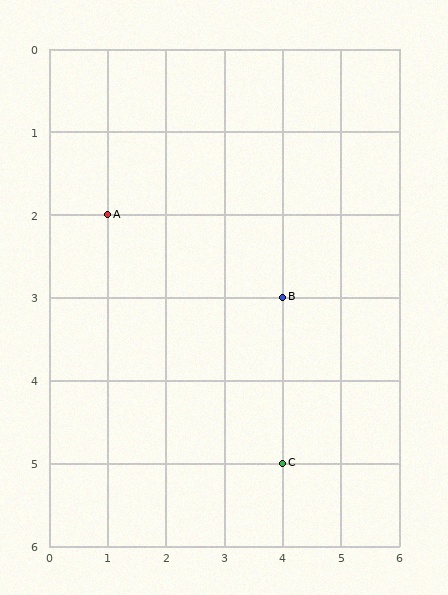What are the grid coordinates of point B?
Point B is at grid coordinates (4, 3).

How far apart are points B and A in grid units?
Points B and A are 3 columns and 1 row apart (about 3.2 grid units diagonally).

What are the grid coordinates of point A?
Point A is at grid coordinates (1, 2).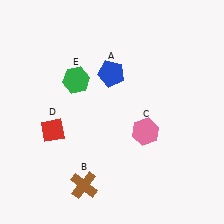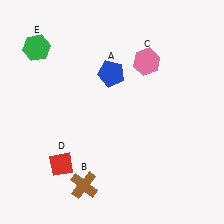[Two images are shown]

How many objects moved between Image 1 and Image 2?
3 objects moved between the two images.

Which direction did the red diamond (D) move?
The red diamond (D) moved down.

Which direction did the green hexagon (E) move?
The green hexagon (E) moved left.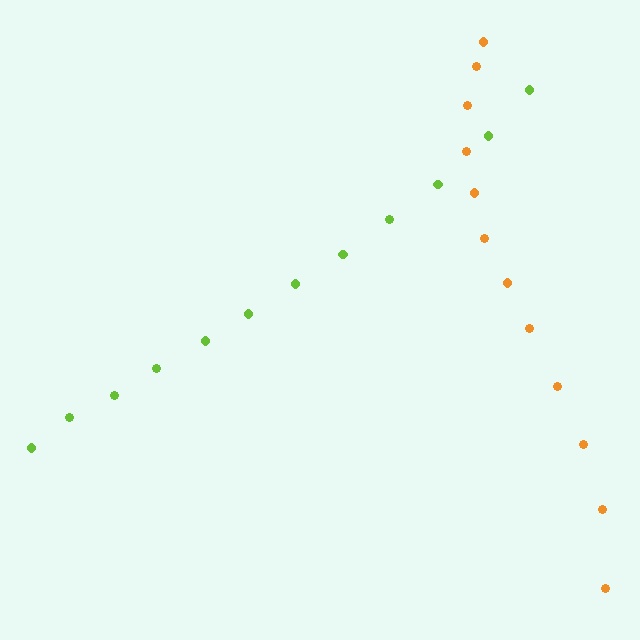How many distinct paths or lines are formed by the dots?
There are 2 distinct paths.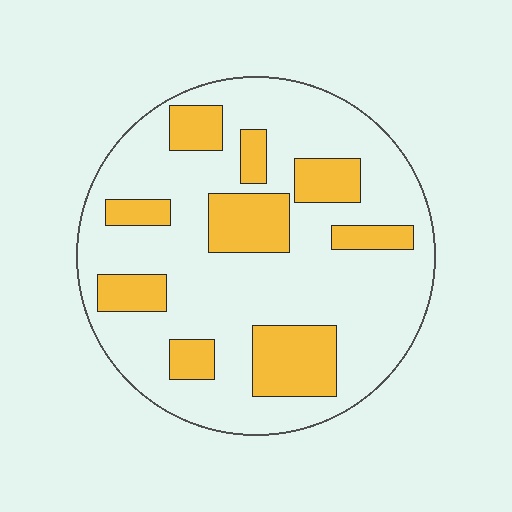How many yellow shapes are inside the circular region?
9.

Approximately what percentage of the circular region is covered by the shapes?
Approximately 25%.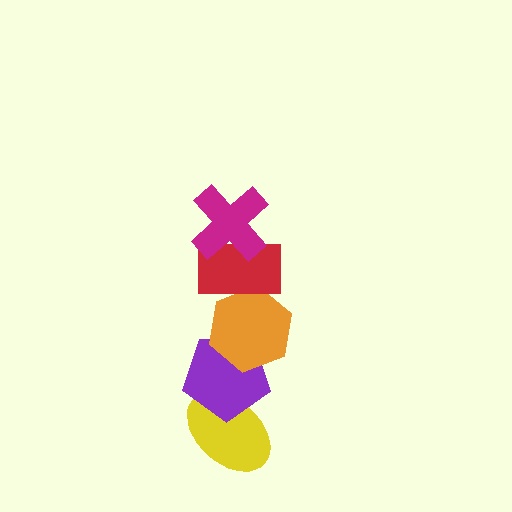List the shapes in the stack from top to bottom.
From top to bottom: the magenta cross, the red rectangle, the orange hexagon, the purple pentagon, the yellow ellipse.